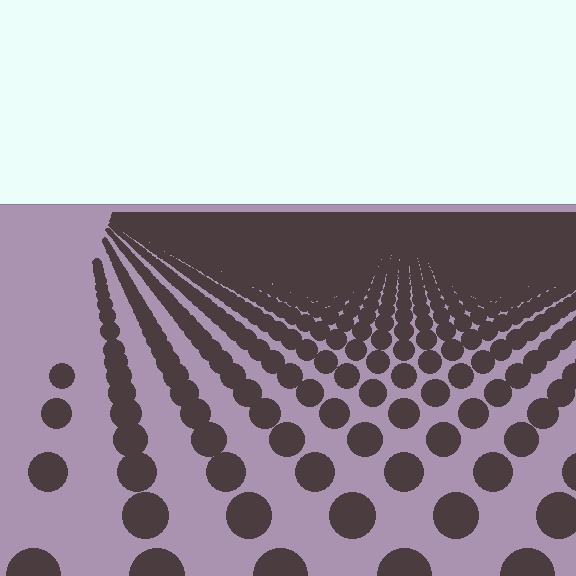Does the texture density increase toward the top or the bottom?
Density increases toward the top.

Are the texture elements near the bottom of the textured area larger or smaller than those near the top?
Larger. Near the bottom, elements are closer to the viewer and appear at a bigger on-screen size.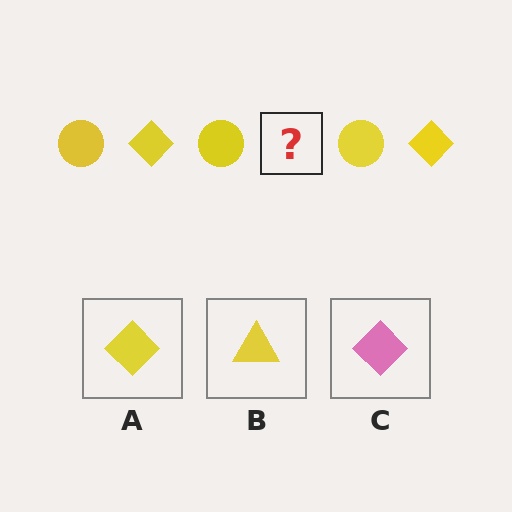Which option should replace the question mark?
Option A.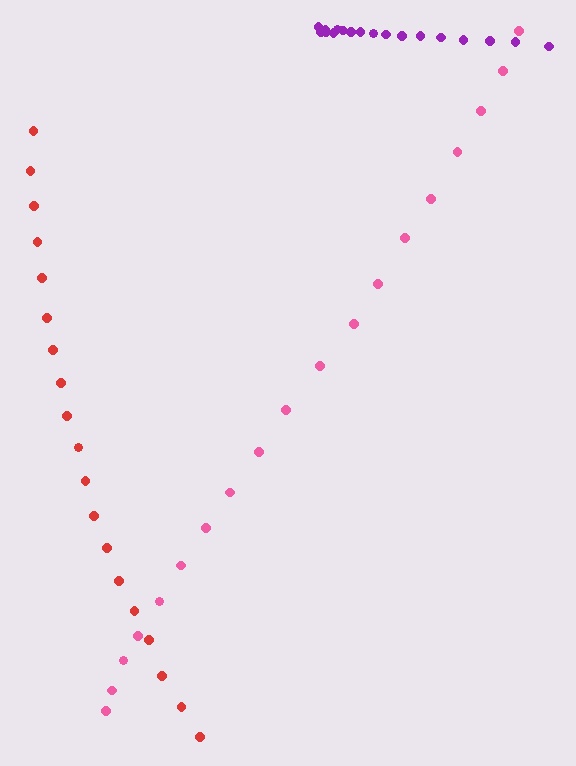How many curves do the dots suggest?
There are 3 distinct paths.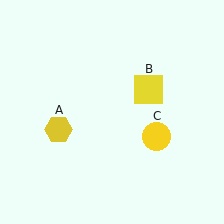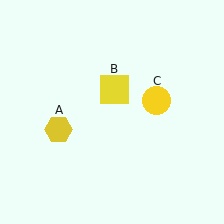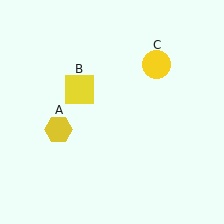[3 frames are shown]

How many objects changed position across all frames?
2 objects changed position: yellow square (object B), yellow circle (object C).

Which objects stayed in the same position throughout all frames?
Yellow hexagon (object A) remained stationary.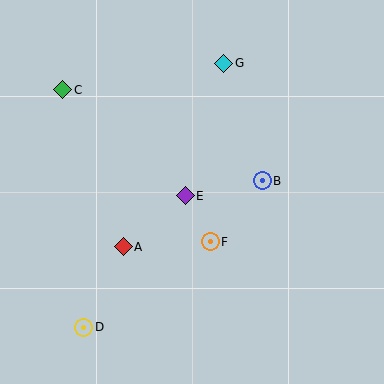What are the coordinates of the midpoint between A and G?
The midpoint between A and G is at (173, 155).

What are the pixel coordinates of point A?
Point A is at (123, 247).